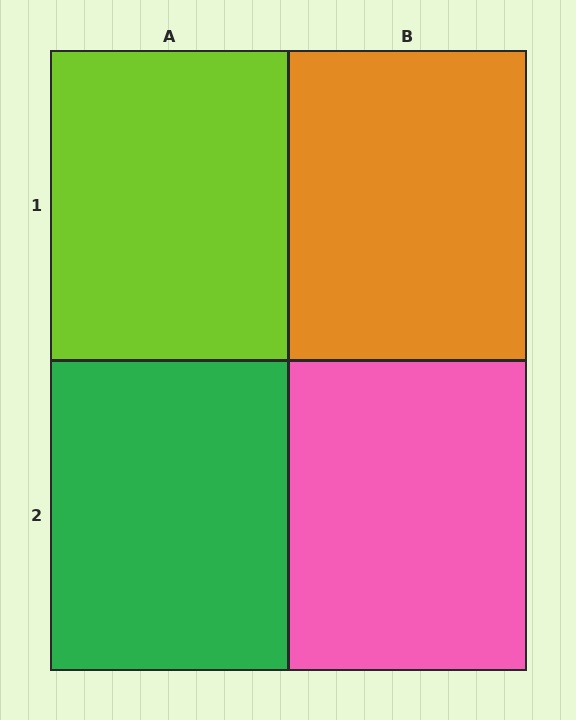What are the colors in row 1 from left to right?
Lime, orange.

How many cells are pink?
1 cell is pink.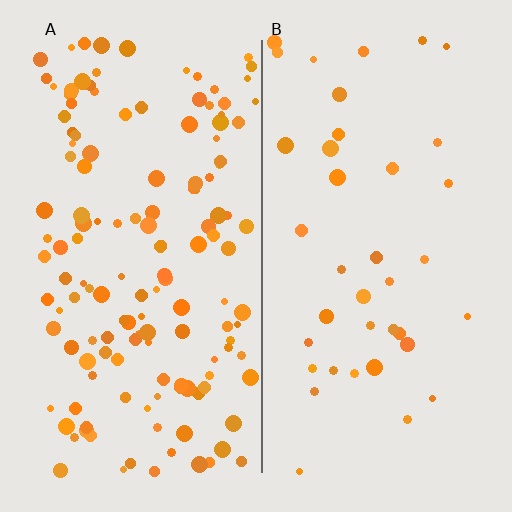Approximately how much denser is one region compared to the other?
Approximately 3.7× — region A over region B.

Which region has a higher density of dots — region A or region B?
A (the left).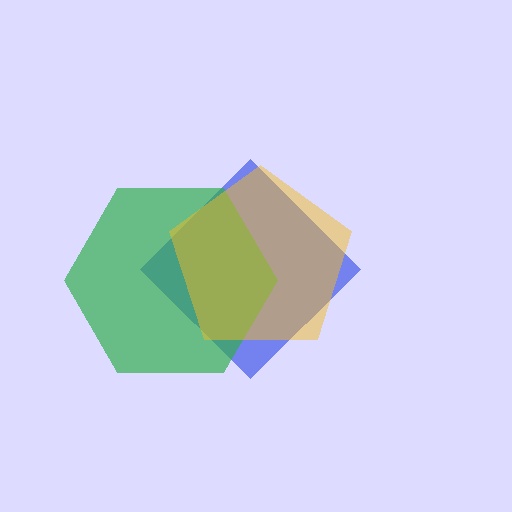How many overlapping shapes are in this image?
There are 3 overlapping shapes in the image.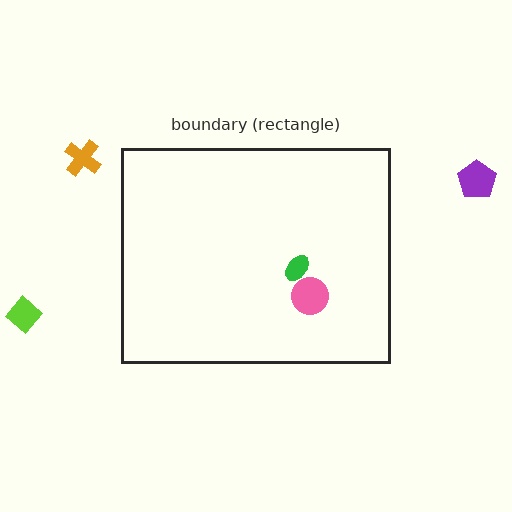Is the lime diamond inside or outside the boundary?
Outside.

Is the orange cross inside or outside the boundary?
Outside.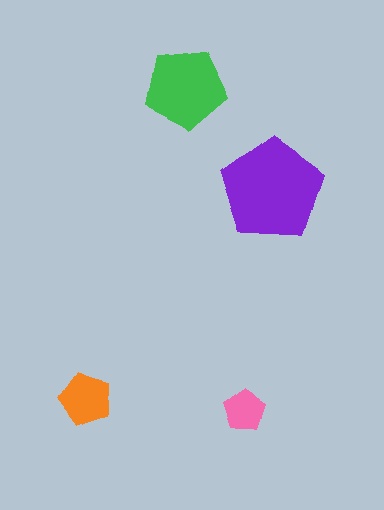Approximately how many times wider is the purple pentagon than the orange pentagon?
About 2 times wider.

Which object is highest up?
The green pentagon is topmost.